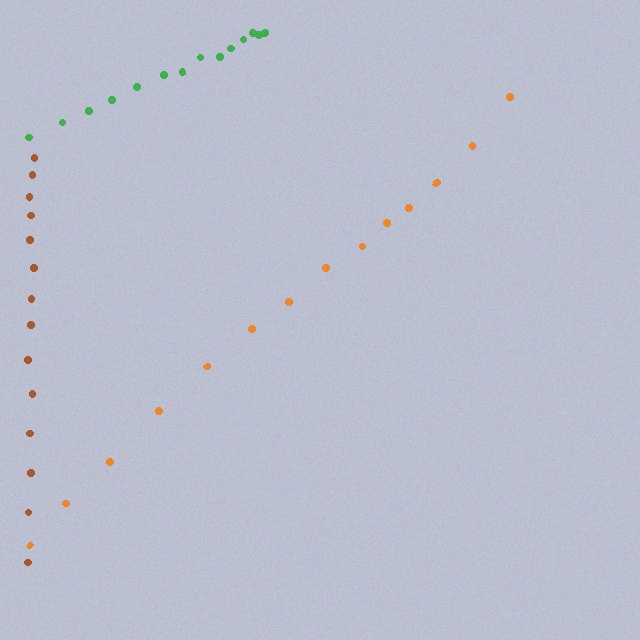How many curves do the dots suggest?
There are 3 distinct paths.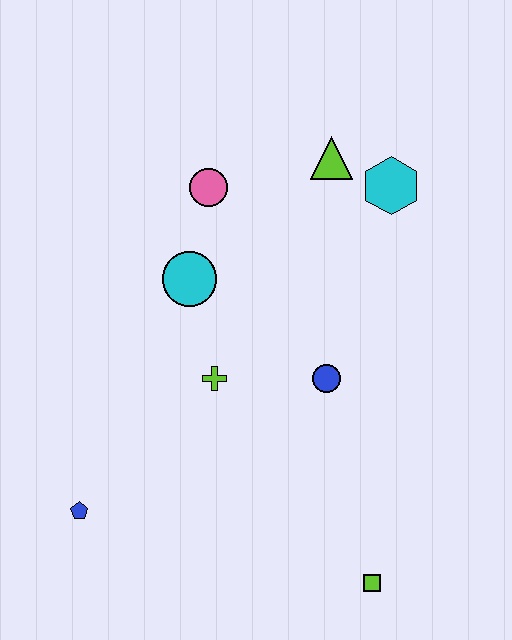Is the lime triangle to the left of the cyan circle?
No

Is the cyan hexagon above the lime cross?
Yes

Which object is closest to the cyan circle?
The pink circle is closest to the cyan circle.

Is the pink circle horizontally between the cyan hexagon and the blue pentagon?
Yes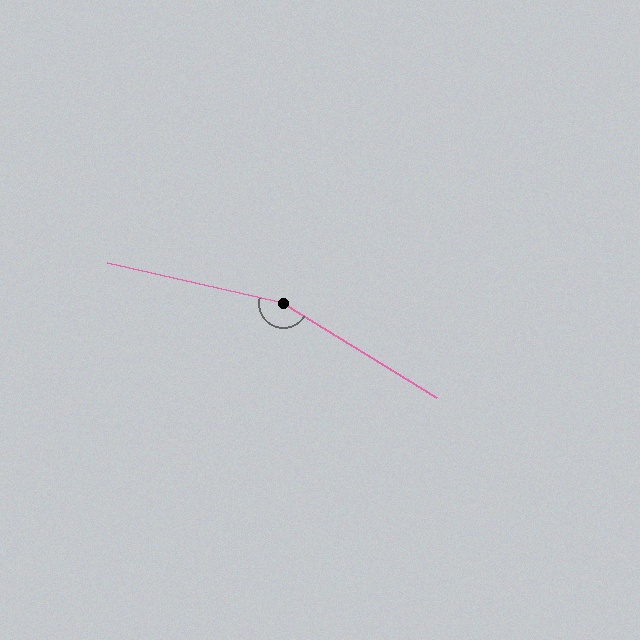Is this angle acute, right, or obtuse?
It is obtuse.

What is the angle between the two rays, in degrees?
Approximately 161 degrees.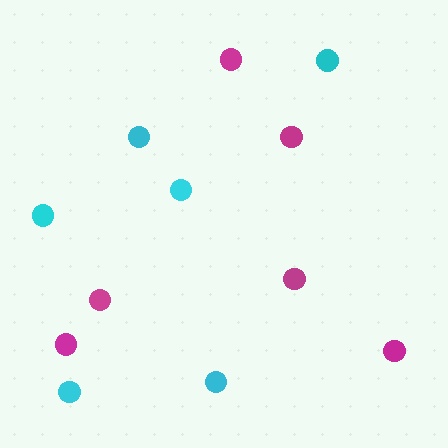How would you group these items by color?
There are 2 groups: one group of cyan circles (6) and one group of magenta circles (6).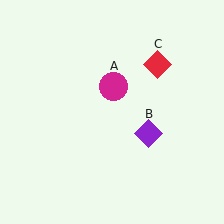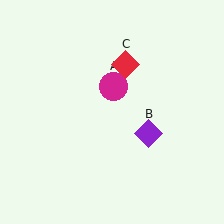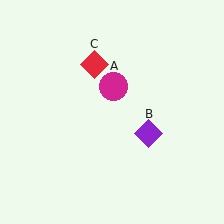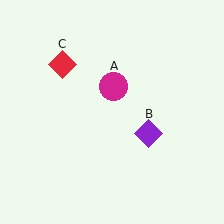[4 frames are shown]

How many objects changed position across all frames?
1 object changed position: red diamond (object C).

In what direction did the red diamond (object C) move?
The red diamond (object C) moved left.